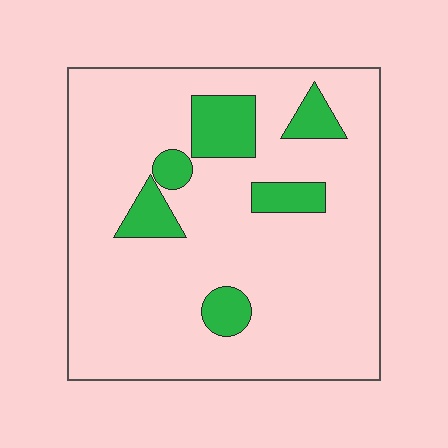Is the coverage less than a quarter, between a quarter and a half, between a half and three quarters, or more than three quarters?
Less than a quarter.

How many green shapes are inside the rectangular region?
6.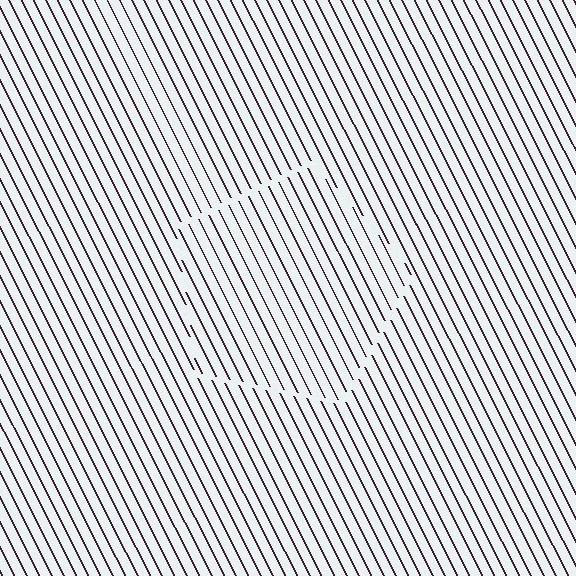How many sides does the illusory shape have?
5 sides — the line-ends trace a pentagon.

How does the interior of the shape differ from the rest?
The interior of the shape contains the same grating, shifted by half a period — the contour is defined by the phase discontinuity where line-ends from the inner and outer gratings abut.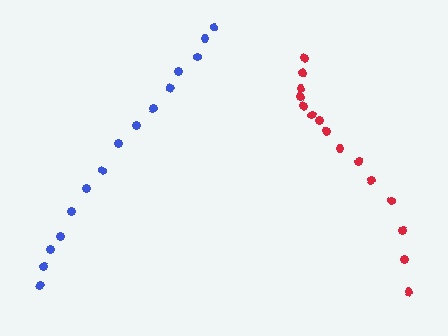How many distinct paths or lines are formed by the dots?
There are 2 distinct paths.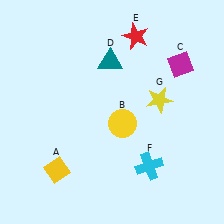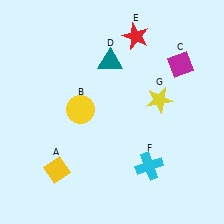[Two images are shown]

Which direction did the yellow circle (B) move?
The yellow circle (B) moved left.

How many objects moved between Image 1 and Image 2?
1 object moved between the two images.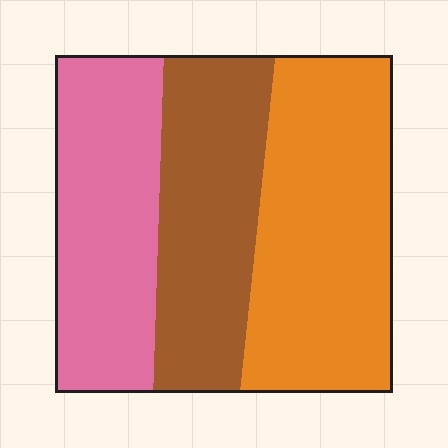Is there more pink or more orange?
Orange.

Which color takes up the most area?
Orange, at roughly 40%.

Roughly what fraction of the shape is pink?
Pink takes up between a sixth and a third of the shape.